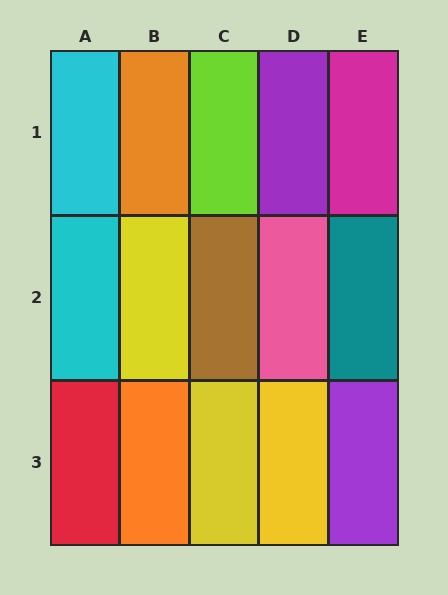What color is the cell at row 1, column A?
Cyan.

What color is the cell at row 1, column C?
Lime.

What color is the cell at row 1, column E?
Magenta.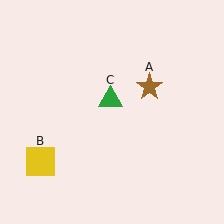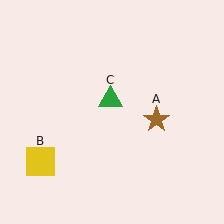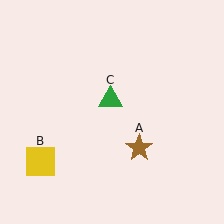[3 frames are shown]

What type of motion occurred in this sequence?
The brown star (object A) rotated clockwise around the center of the scene.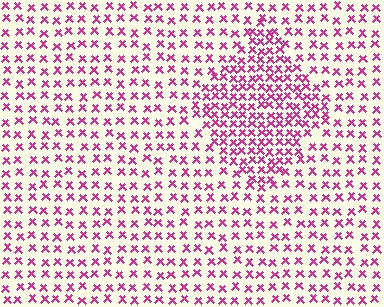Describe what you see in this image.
The image contains small magenta elements arranged at two different densities. A diamond-shaped region is visible where the elements are more densely packed than the surrounding area.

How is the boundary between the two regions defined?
The boundary is defined by a change in element density (approximately 1.9x ratio). All elements are the same color, size, and shape.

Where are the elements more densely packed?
The elements are more densely packed inside the diamond boundary.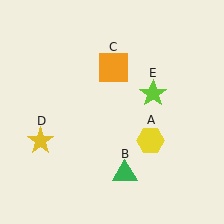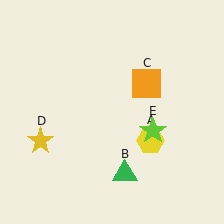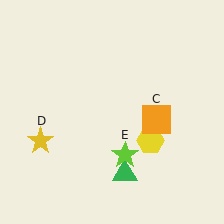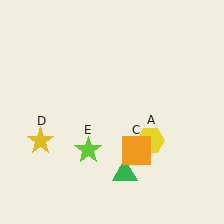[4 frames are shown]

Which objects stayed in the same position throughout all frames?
Yellow hexagon (object A) and green triangle (object B) and yellow star (object D) remained stationary.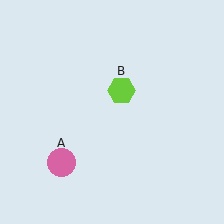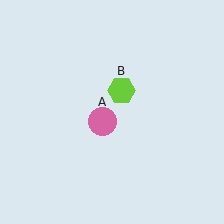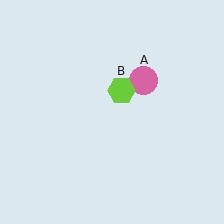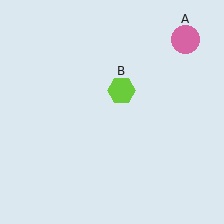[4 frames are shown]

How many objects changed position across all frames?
1 object changed position: pink circle (object A).